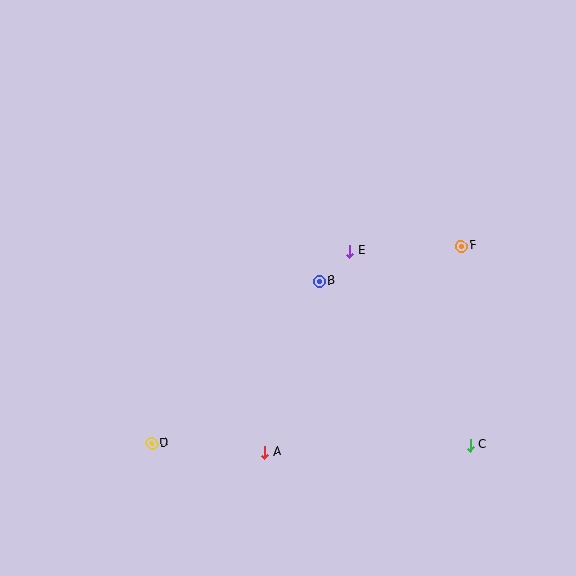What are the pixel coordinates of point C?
Point C is at (470, 445).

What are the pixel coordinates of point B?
Point B is at (319, 281).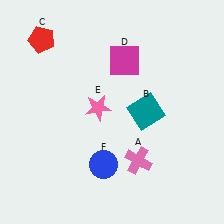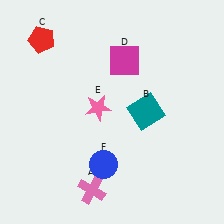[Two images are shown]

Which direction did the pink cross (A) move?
The pink cross (A) moved left.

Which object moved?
The pink cross (A) moved left.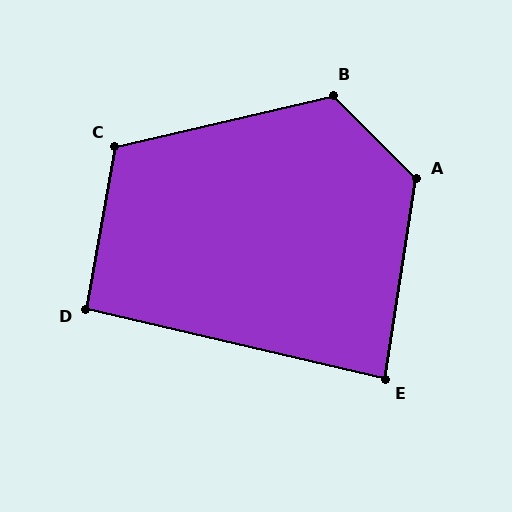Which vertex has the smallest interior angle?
E, at approximately 86 degrees.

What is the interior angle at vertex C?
Approximately 113 degrees (obtuse).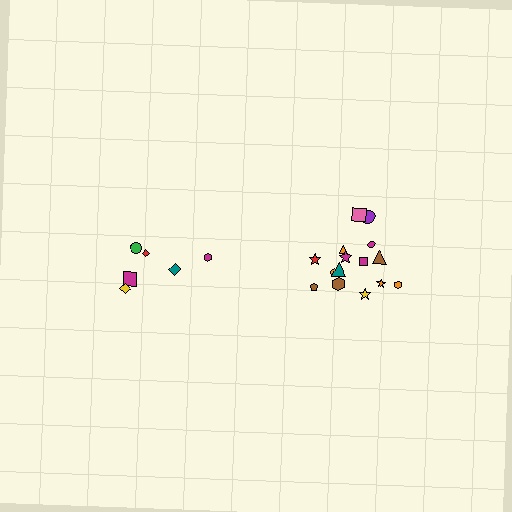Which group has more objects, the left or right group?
The right group.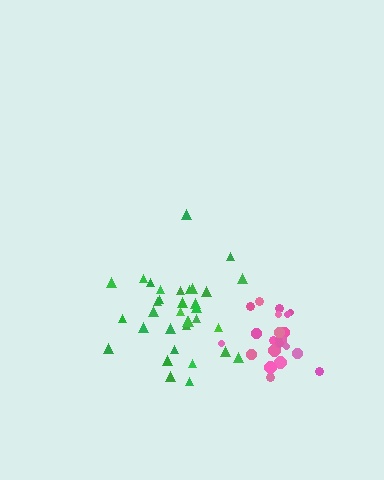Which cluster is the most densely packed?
Pink.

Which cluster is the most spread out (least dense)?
Green.